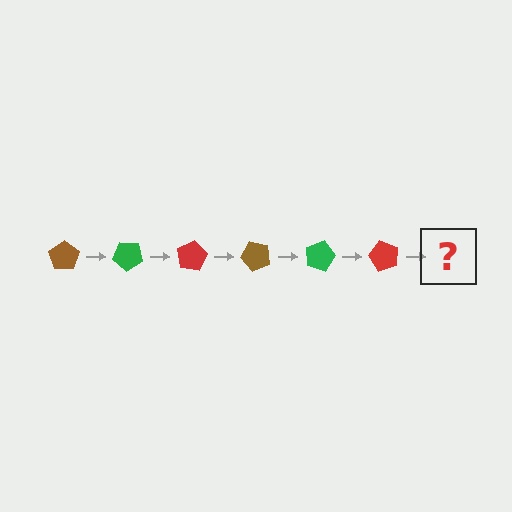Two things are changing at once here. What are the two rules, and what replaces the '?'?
The two rules are that it rotates 40 degrees each step and the color cycles through brown, green, and red. The '?' should be a brown pentagon, rotated 240 degrees from the start.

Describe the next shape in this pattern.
It should be a brown pentagon, rotated 240 degrees from the start.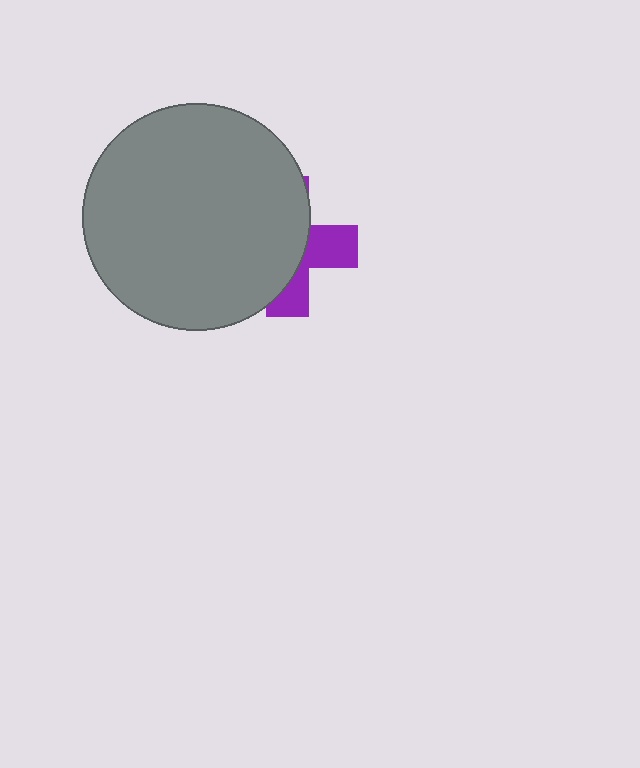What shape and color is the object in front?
The object in front is a gray circle.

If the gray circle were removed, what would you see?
You would see the complete purple cross.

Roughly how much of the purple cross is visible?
A small part of it is visible (roughly 35%).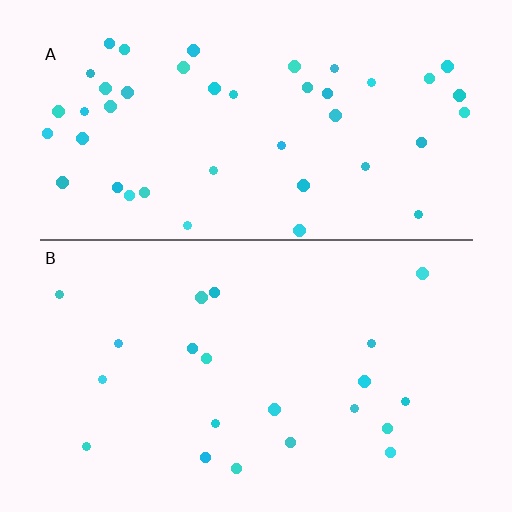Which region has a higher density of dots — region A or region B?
A (the top).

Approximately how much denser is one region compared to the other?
Approximately 2.1× — region A over region B.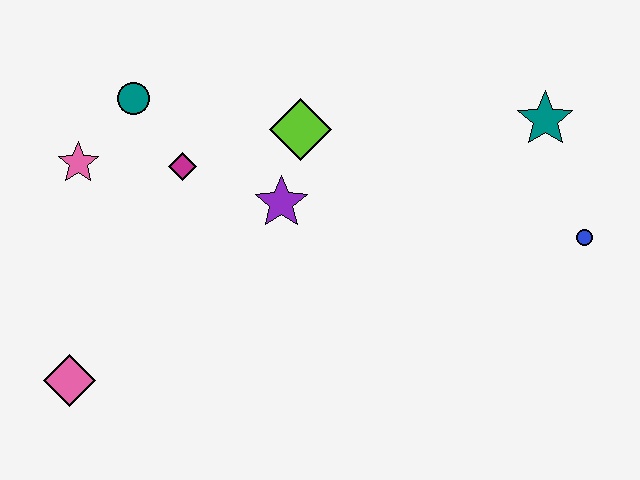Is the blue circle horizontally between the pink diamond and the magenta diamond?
No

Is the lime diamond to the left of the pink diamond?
No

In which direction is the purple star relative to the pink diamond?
The purple star is to the right of the pink diamond.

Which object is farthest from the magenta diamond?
The blue circle is farthest from the magenta diamond.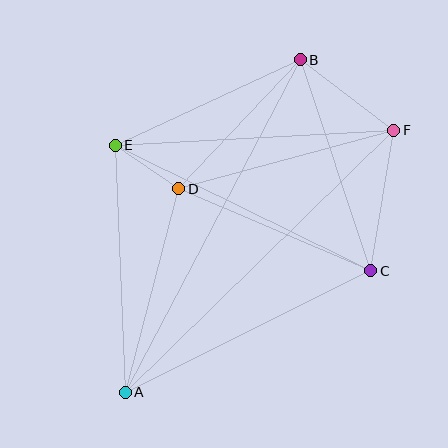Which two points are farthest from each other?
Points A and B are farthest from each other.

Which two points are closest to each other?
Points D and E are closest to each other.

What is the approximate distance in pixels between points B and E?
The distance between B and E is approximately 204 pixels.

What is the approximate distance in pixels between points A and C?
The distance between A and C is approximately 274 pixels.